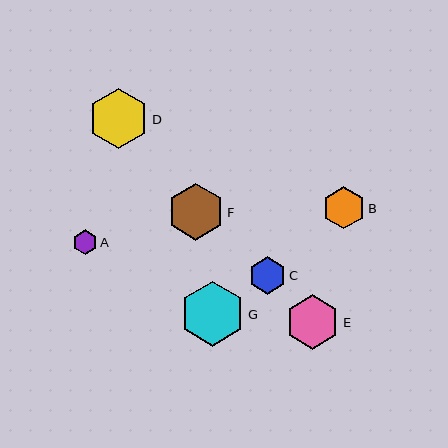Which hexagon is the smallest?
Hexagon A is the smallest with a size of approximately 25 pixels.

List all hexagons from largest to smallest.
From largest to smallest: G, D, F, E, B, C, A.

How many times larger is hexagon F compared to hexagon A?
Hexagon F is approximately 2.3 times the size of hexagon A.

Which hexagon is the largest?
Hexagon G is the largest with a size of approximately 65 pixels.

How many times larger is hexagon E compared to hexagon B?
Hexagon E is approximately 1.3 times the size of hexagon B.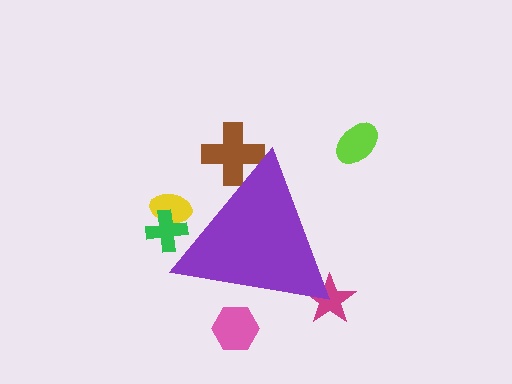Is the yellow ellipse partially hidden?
Yes, the yellow ellipse is partially hidden behind the purple triangle.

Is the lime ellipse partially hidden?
No, the lime ellipse is fully visible.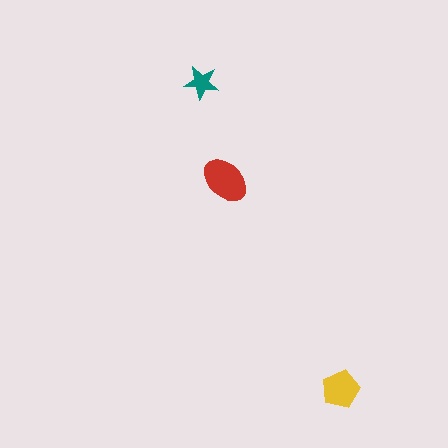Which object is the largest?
The red ellipse.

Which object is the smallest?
The teal star.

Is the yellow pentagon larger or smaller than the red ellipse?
Smaller.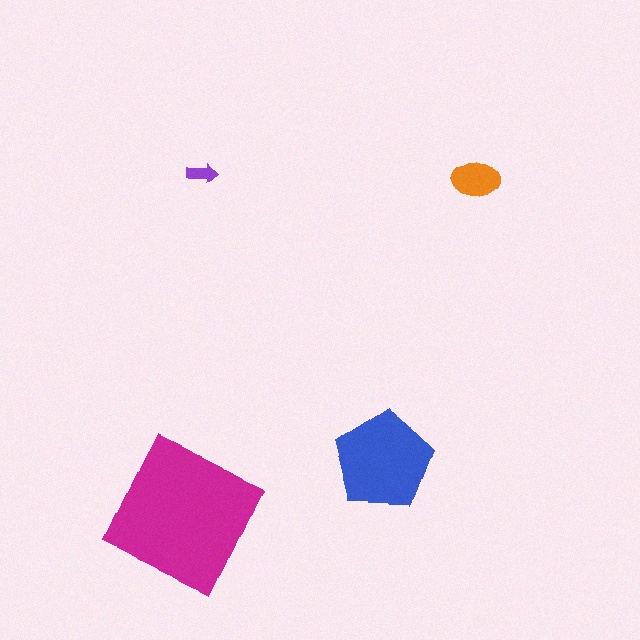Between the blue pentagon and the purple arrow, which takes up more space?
The blue pentagon.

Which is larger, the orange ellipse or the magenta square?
The magenta square.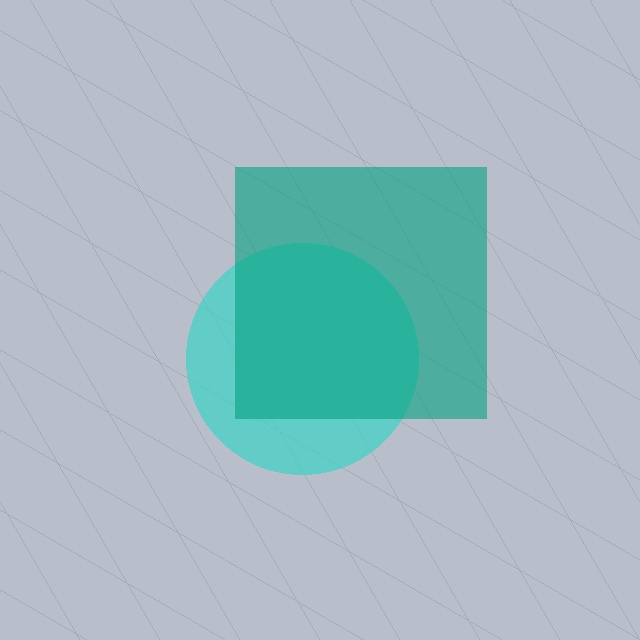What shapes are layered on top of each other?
The layered shapes are: a cyan circle, a teal square.